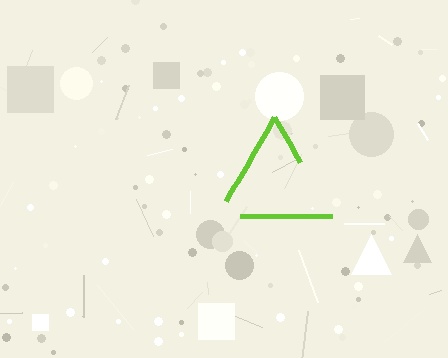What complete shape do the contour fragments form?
The contour fragments form a triangle.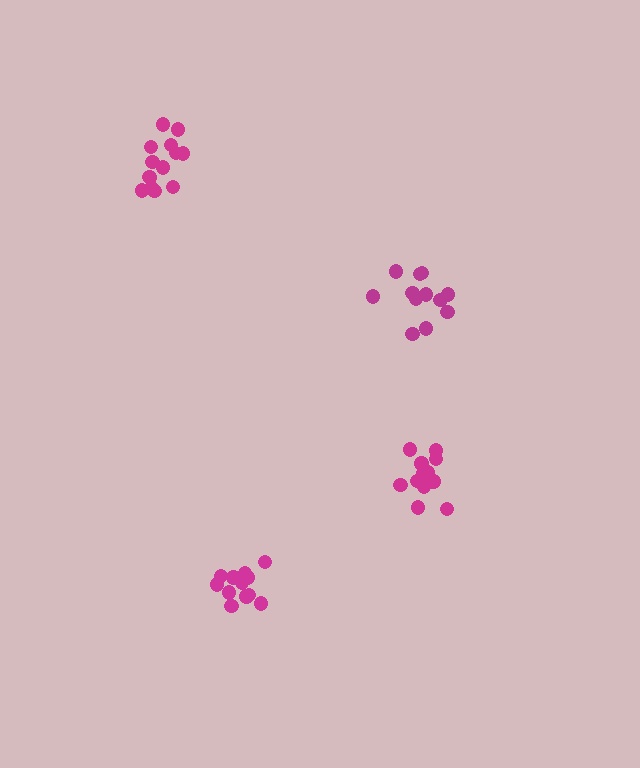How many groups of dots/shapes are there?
There are 4 groups.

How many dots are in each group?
Group 1: 14 dots, Group 2: 12 dots, Group 3: 12 dots, Group 4: 12 dots (50 total).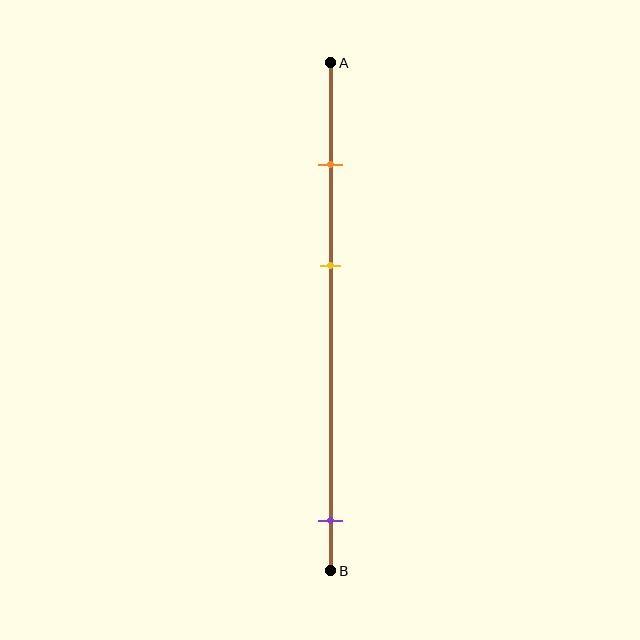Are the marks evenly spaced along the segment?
No, the marks are not evenly spaced.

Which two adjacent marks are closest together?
The orange and yellow marks are the closest adjacent pair.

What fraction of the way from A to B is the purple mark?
The purple mark is approximately 90% (0.9) of the way from A to B.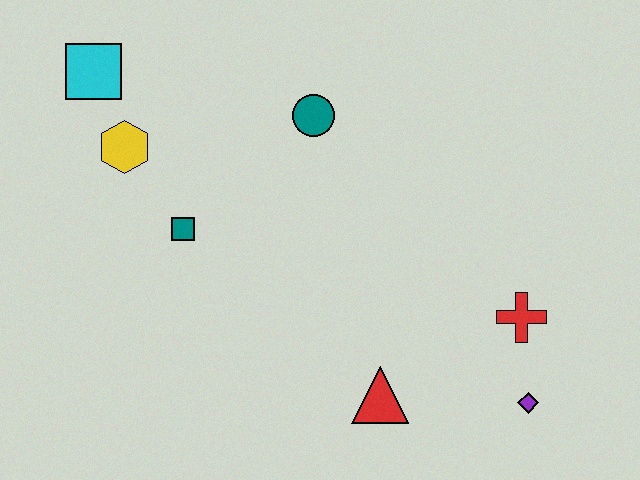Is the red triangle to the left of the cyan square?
No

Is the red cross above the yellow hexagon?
No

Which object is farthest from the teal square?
The purple diamond is farthest from the teal square.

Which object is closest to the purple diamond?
The red cross is closest to the purple diamond.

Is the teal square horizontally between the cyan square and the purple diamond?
Yes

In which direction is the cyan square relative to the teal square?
The cyan square is above the teal square.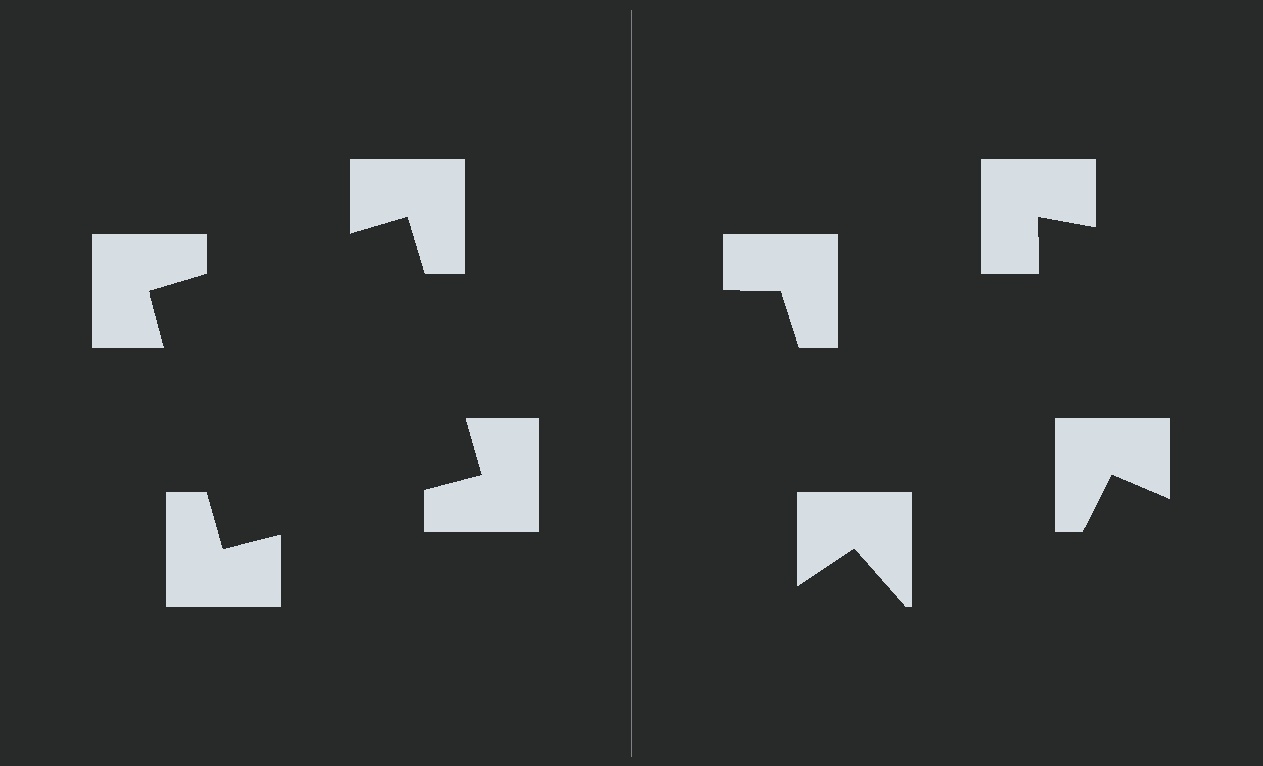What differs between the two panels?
The notched squares are positioned identically on both sides; only the wedge orientations differ. On the left they align to a square; on the right they are misaligned.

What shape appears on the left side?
An illusory square.